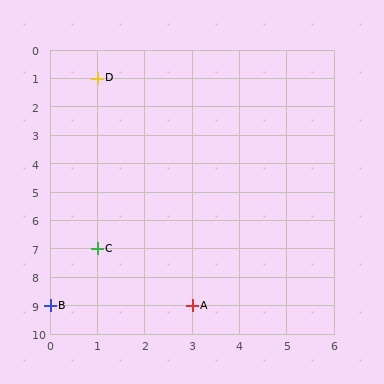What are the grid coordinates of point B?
Point B is at grid coordinates (0, 9).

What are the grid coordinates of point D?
Point D is at grid coordinates (1, 1).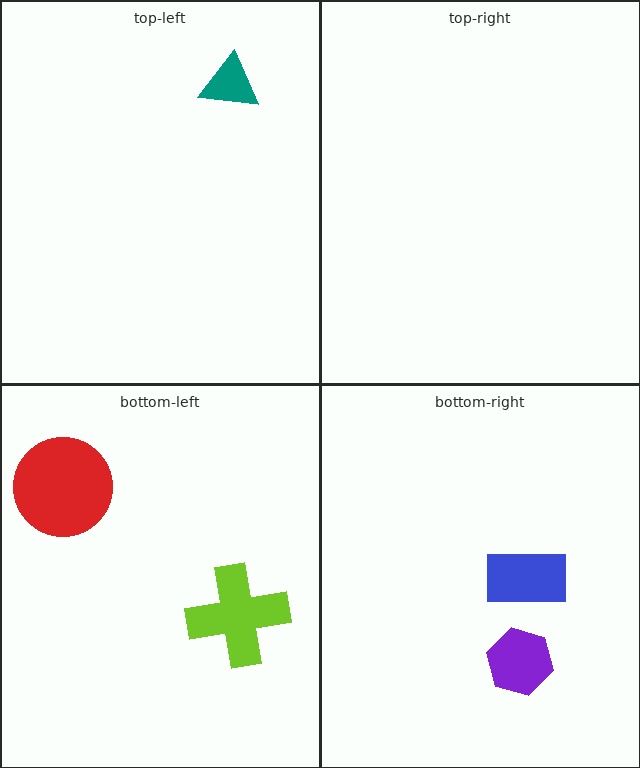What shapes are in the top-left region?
The teal triangle.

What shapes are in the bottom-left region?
The red circle, the lime cross.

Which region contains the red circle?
The bottom-left region.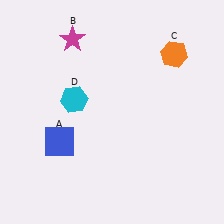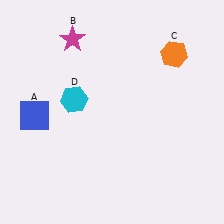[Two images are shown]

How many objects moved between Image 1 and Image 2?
1 object moved between the two images.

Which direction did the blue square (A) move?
The blue square (A) moved up.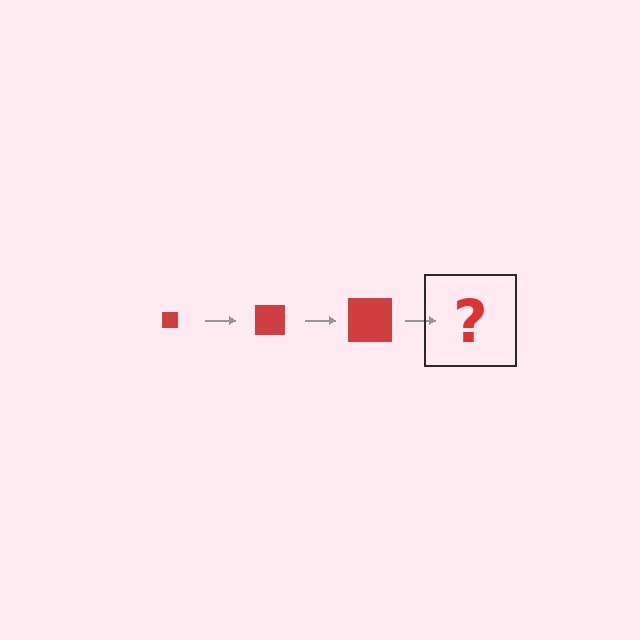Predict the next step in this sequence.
The next step is a red square, larger than the previous one.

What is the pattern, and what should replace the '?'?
The pattern is that the square gets progressively larger each step. The '?' should be a red square, larger than the previous one.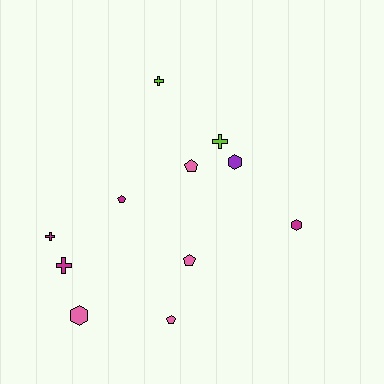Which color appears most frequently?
Pink, with 4 objects.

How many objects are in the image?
There are 11 objects.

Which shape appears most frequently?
Cross, with 4 objects.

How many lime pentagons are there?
There are no lime pentagons.